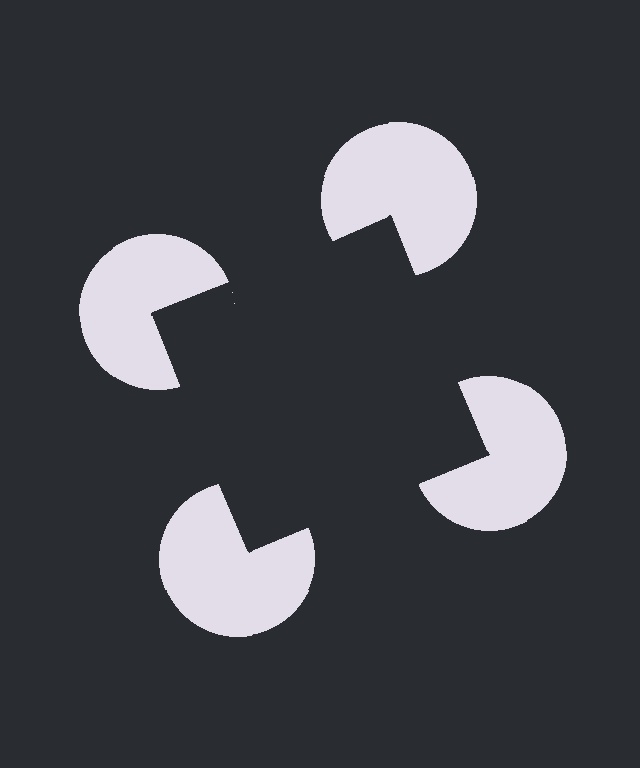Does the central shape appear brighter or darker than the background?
It typically appears slightly darker than the background, even though no actual brightness change is drawn.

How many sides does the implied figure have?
4 sides.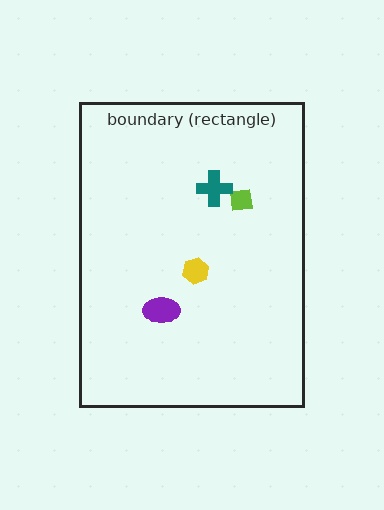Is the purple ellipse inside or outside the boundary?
Inside.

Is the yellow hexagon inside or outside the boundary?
Inside.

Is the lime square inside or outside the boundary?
Inside.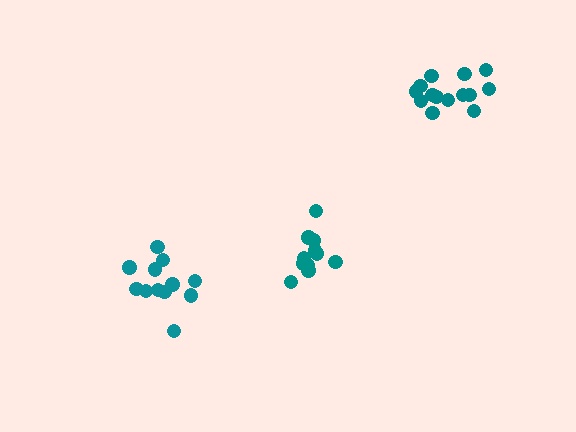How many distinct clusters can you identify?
There are 3 distinct clusters.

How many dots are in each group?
Group 1: 12 dots, Group 2: 12 dots, Group 3: 14 dots (38 total).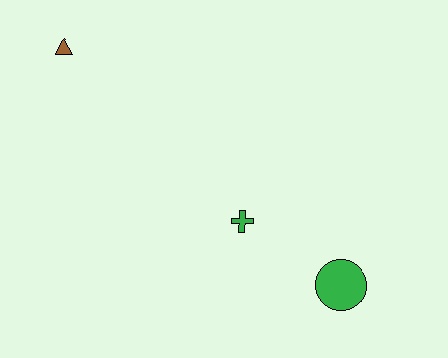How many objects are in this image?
There are 3 objects.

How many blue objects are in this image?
There are no blue objects.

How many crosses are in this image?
There is 1 cross.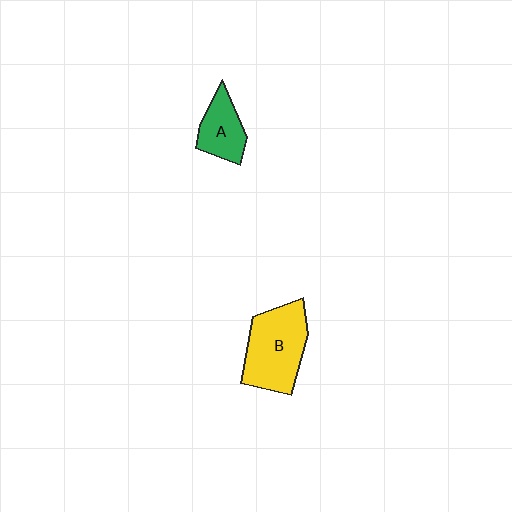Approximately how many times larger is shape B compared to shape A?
Approximately 1.8 times.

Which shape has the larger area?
Shape B (yellow).